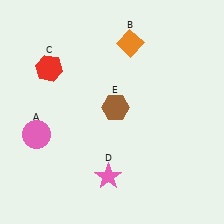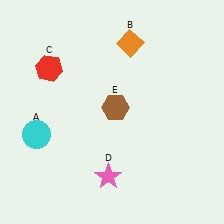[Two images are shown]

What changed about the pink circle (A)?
In Image 1, A is pink. In Image 2, it changed to cyan.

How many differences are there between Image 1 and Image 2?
There is 1 difference between the two images.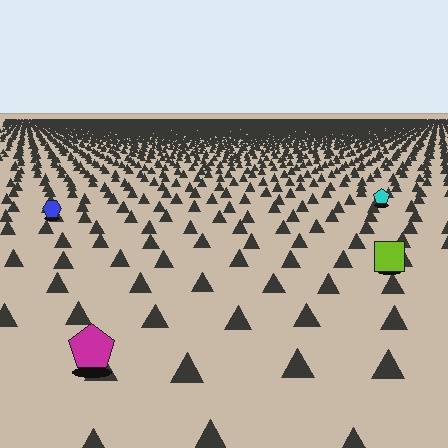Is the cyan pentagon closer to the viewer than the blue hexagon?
No. The blue hexagon is closer — you can tell from the texture gradient: the ground texture is coarser near it.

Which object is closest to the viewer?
The magenta pentagon is closest. The texture marks near it are larger and more spread out.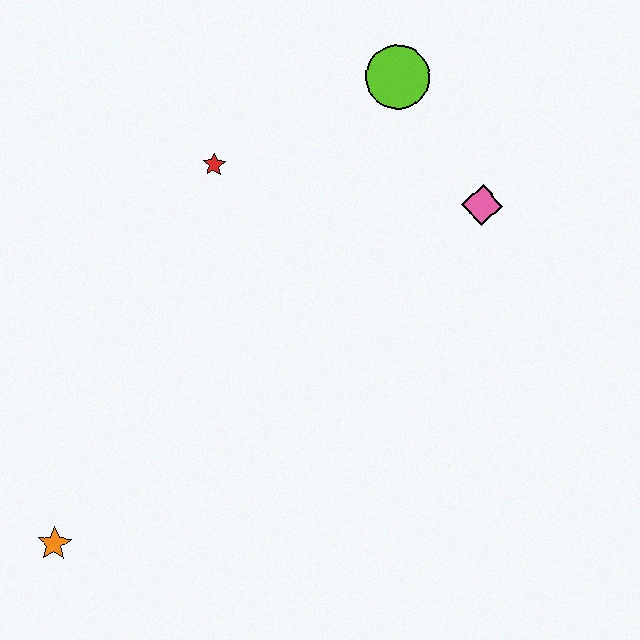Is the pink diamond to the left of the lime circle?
No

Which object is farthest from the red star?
The orange star is farthest from the red star.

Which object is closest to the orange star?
The red star is closest to the orange star.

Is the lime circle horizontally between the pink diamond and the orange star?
Yes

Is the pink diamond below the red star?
Yes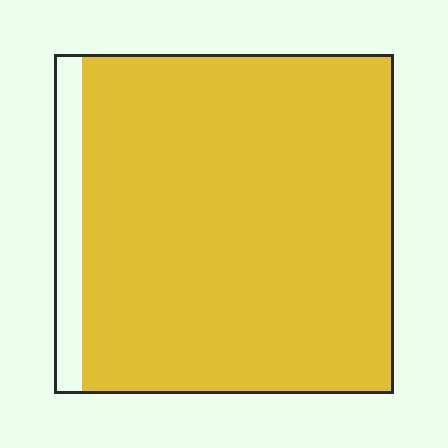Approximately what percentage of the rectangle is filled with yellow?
Approximately 90%.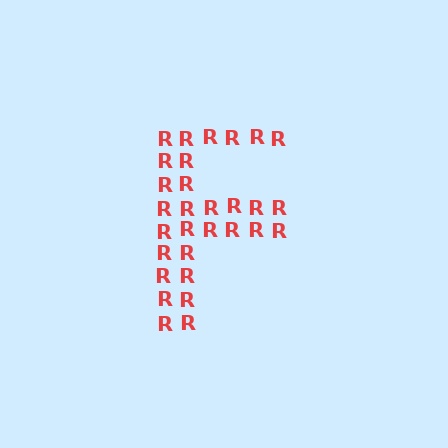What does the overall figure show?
The overall figure shows the letter F.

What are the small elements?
The small elements are letter R's.